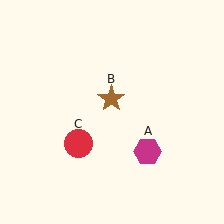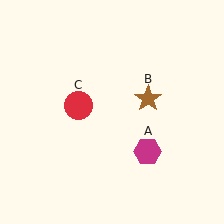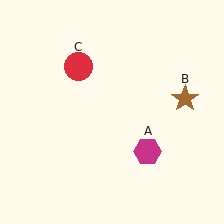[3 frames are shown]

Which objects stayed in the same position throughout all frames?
Magenta hexagon (object A) remained stationary.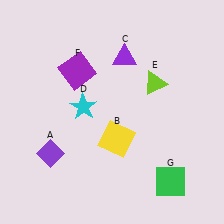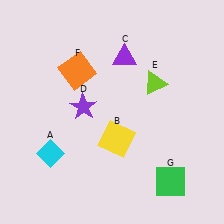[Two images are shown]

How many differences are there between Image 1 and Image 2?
There are 3 differences between the two images.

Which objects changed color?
A changed from purple to cyan. D changed from cyan to purple. F changed from purple to orange.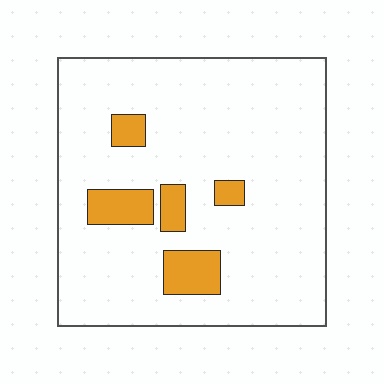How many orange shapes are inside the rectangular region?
5.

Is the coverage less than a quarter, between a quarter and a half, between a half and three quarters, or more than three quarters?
Less than a quarter.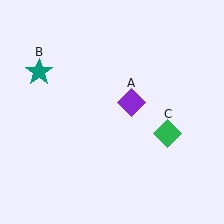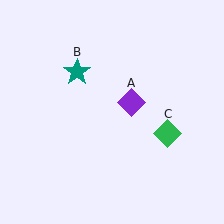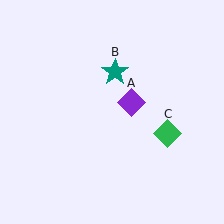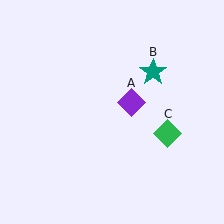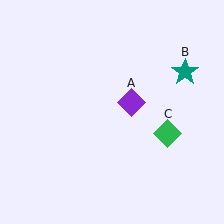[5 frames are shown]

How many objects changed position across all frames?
1 object changed position: teal star (object B).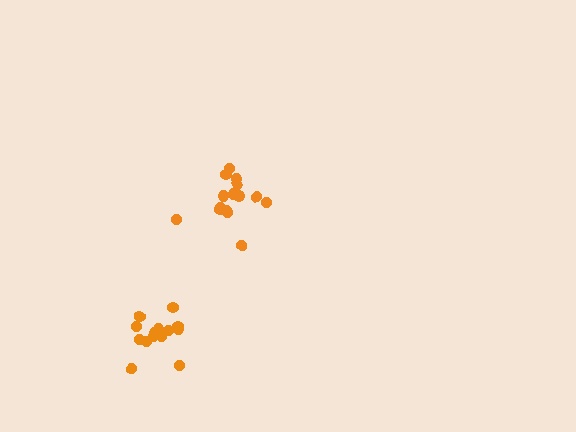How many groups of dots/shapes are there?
There are 2 groups.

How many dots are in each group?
Group 1: 15 dots, Group 2: 14 dots (29 total).